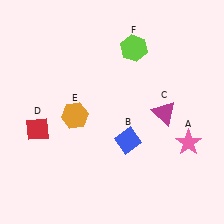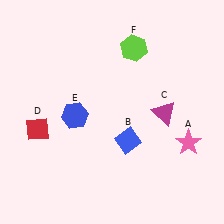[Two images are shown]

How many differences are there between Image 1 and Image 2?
There is 1 difference between the two images.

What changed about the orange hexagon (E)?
In Image 1, E is orange. In Image 2, it changed to blue.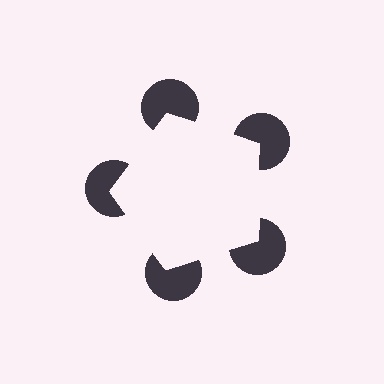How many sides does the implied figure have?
5 sides.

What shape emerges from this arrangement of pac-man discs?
An illusory pentagon — its edges are inferred from the aligned wedge cuts in the pac-man discs, not physically drawn.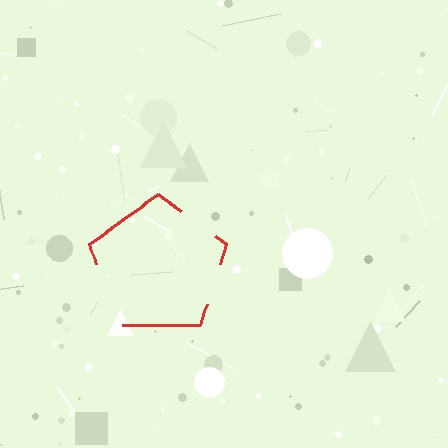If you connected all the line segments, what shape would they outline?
They would outline a pentagon.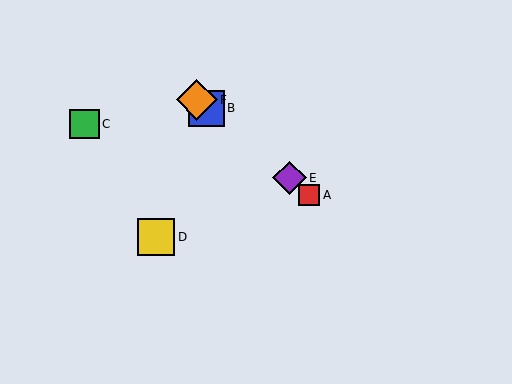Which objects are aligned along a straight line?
Objects A, B, E, F are aligned along a straight line.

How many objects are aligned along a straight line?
4 objects (A, B, E, F) are aligned along a straight line.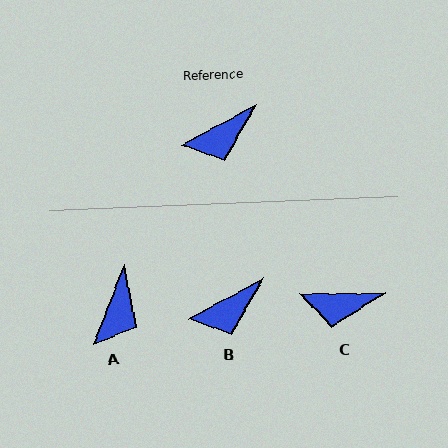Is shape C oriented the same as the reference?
No, it is off by about 28 degrees.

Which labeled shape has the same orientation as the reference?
B.